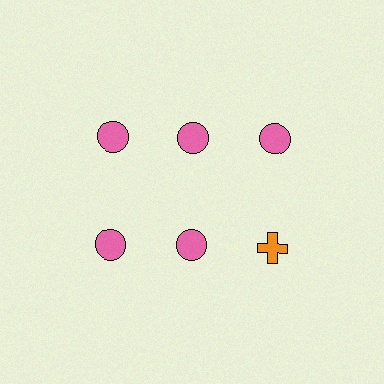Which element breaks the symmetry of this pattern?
The orange cross in the second row, center column breaks the symmetry. All other shapes are pink circles.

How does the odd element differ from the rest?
It differs in both color (orange instead of pink) and shape (cross instead of circle).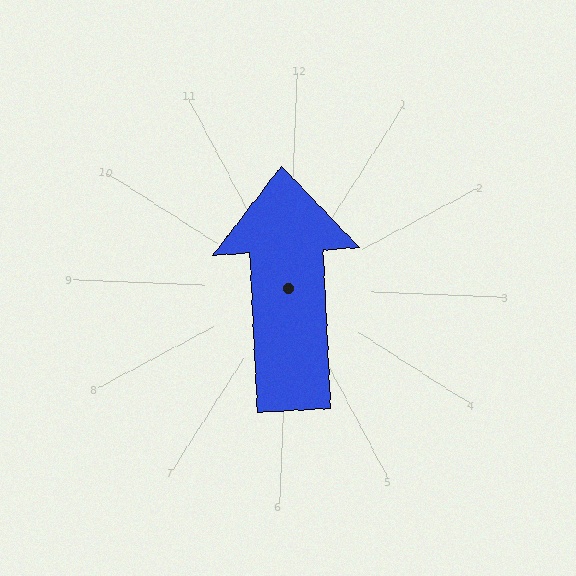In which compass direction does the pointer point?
North.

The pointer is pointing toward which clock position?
Roughly 12 o'clock.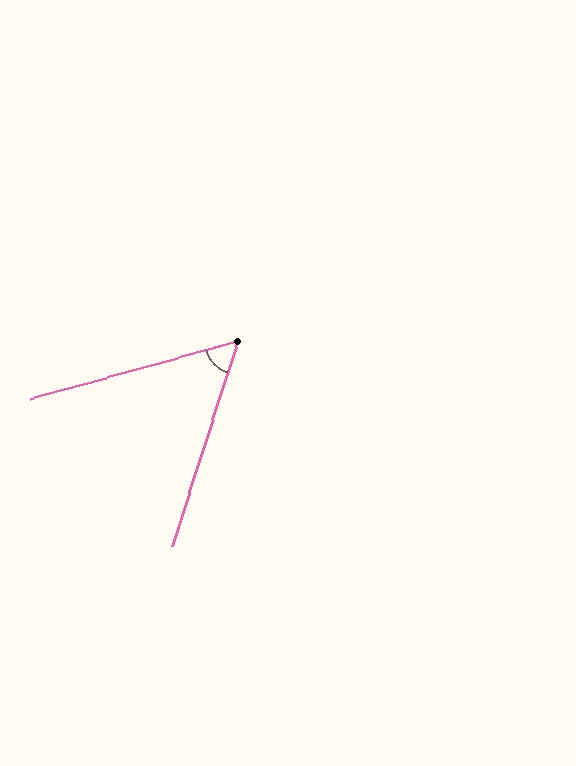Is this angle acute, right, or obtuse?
It is acute.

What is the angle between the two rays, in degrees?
Approximately 57 degrees.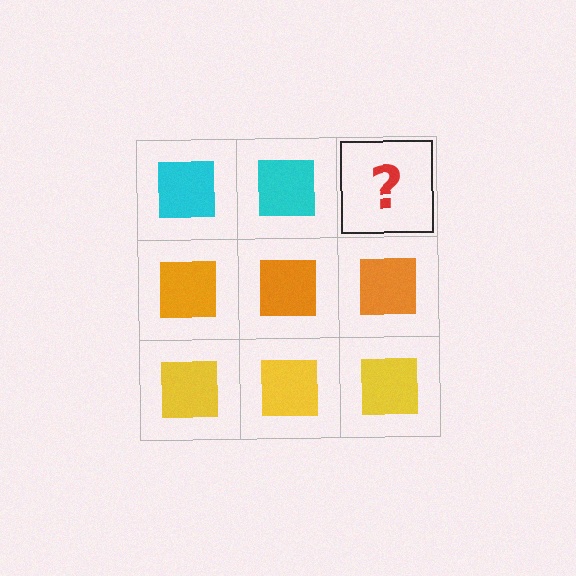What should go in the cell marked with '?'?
The missing cell should contain a cyan square.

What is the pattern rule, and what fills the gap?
The rule is that each row has a consistent color. The gap should be filled with a cyan square.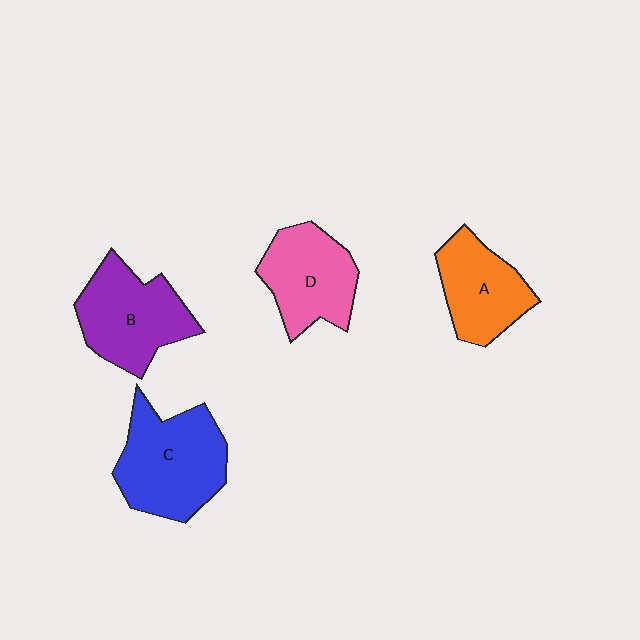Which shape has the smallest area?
Shape A (orange).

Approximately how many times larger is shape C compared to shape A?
Approximately 1.4 times.